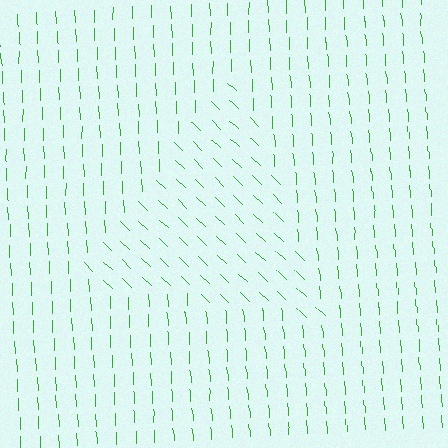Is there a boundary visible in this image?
Yes, there is a texture boundary formed by a change in line orientation.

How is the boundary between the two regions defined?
The boundary is defined purely by a change in line orientation (approximately 45 degrees difference). All lines are the same color and thickness.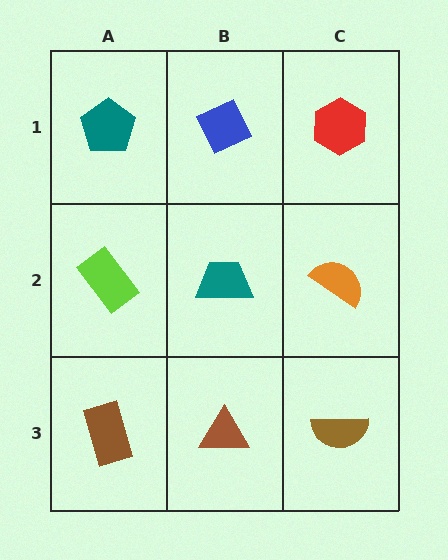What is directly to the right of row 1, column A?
A blue diamond.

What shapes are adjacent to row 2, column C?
A red hexagon (row 1, column C), a brown semicircle (row 3, column C), a teal trapezoid (row 2, column B).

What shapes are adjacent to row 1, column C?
An orange semicircle (row 2, column C), a blue diamond (row 1, column B).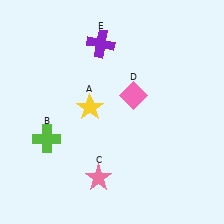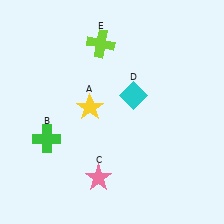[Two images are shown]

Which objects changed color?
B changed from lime to green. D changed from pink to cyan. E changed from purple to lime.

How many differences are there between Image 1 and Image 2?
There are 3 differences between the two images.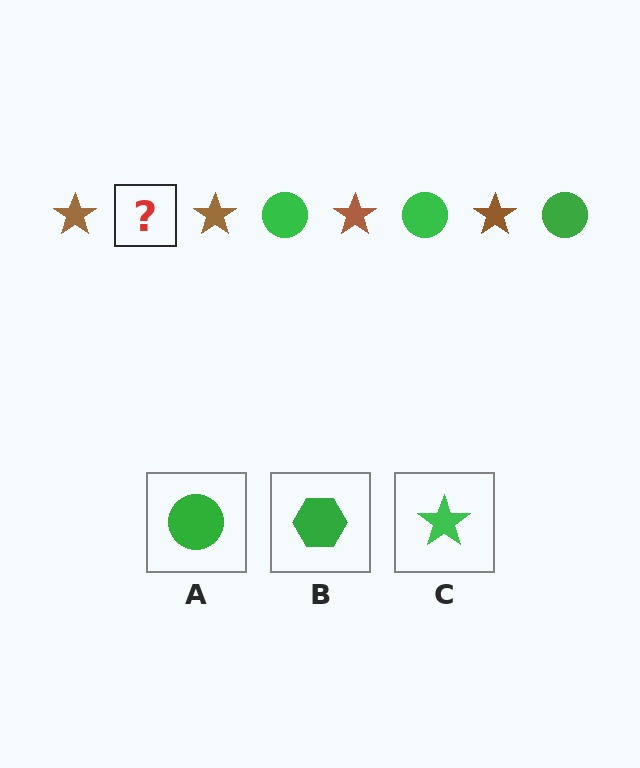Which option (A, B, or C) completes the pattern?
A.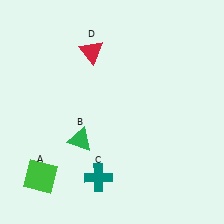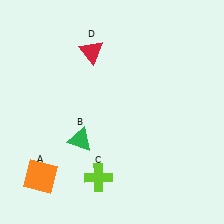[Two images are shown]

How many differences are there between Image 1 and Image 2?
There are 2 differences between the two images.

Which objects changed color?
A changed from green to orange. C changed from teal to lime.